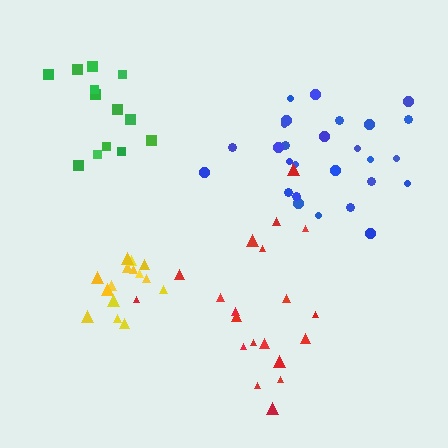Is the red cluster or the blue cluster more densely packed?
Blue.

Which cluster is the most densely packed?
Yellow.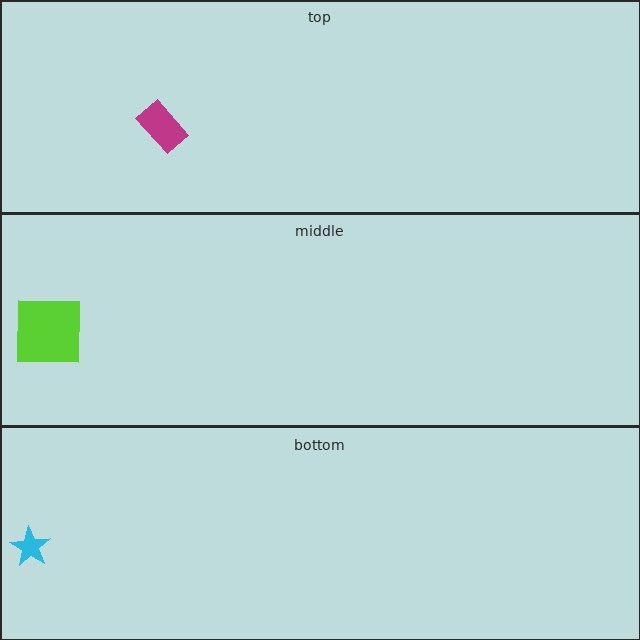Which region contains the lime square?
The middle region.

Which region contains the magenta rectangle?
The top region.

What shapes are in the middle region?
The lime square.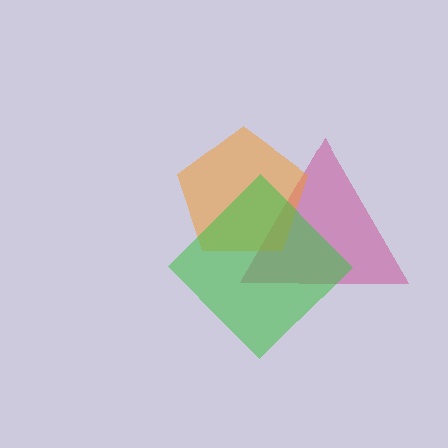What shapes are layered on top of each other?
The layered shapes are: a magenta triangle, an orange pentagon, a green diamond.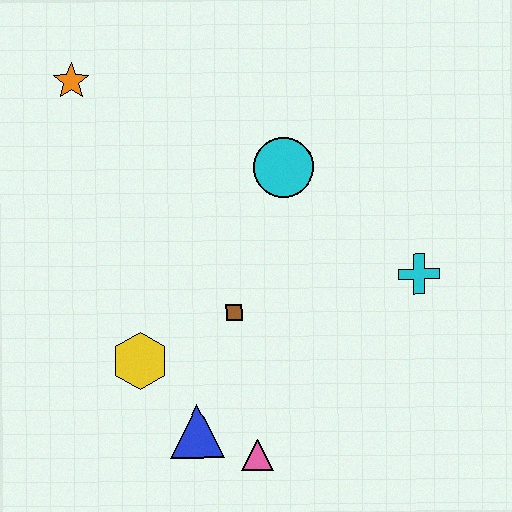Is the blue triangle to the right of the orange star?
Yes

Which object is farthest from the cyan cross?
The orange star is farthest from the cyan cross.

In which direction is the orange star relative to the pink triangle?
The orange star is above the pink triangle.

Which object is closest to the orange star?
The cyan circle is closest to the orange star.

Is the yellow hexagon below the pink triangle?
No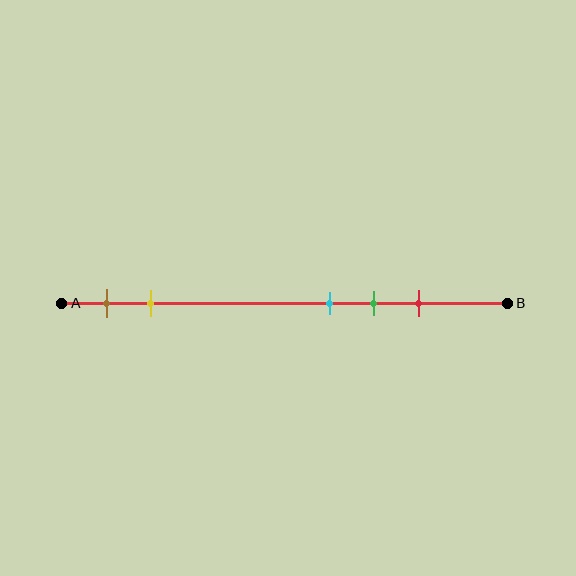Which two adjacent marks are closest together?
The cyan and green marks are the closest adjacent pair.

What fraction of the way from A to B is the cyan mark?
The cyan mark is approximately 60% (0.6) of the way from A to B.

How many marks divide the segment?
There are 5 marks dividing the segment.